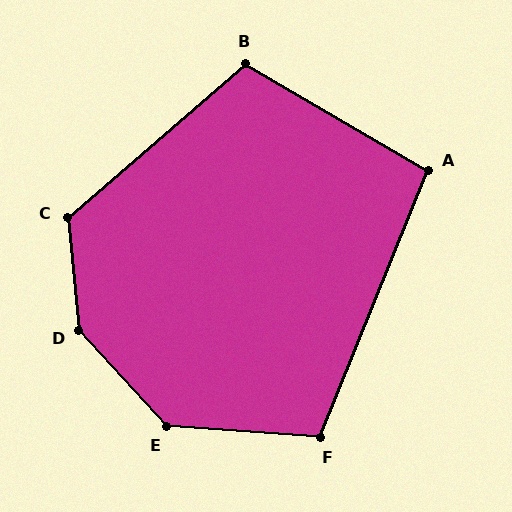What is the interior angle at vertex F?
Approximately 108 degrees (obtuse).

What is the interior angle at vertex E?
Approximately 137 degrees (obtuse).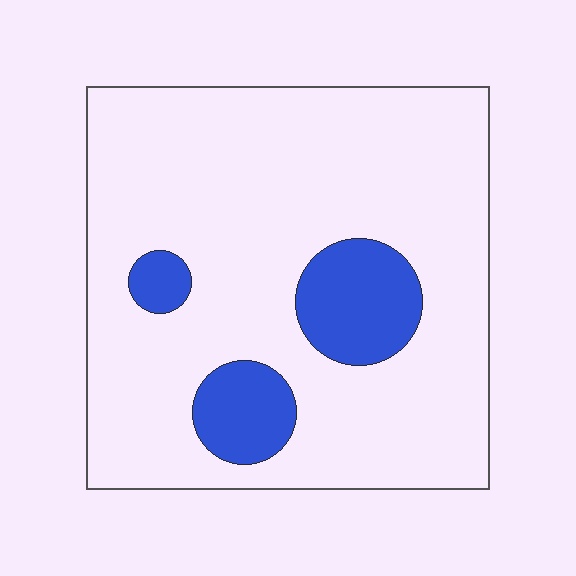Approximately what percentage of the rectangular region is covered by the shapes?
Approximately 15%.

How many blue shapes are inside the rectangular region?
3.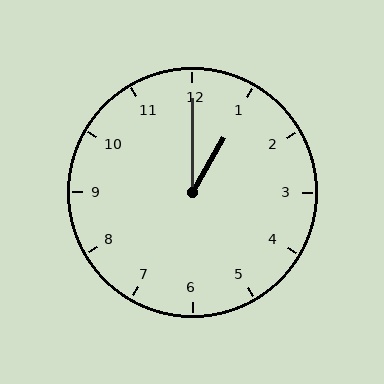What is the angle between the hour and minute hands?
Approximately 30 degrees.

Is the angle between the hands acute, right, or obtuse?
It is acute.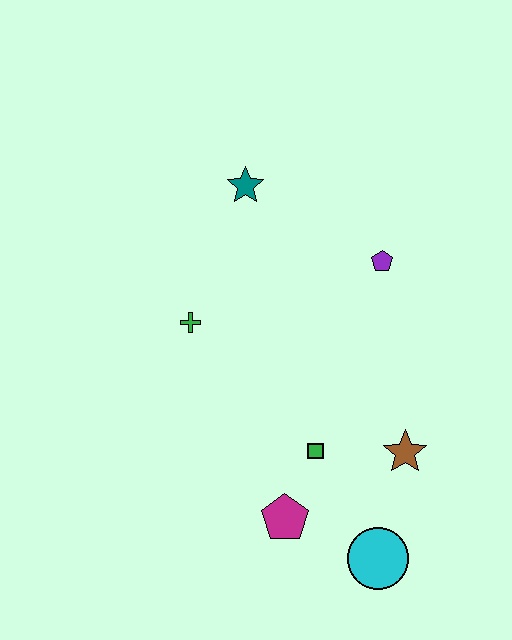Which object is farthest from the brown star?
The teal star is farthest from the brown star.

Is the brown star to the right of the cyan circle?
Yes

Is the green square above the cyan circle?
Yes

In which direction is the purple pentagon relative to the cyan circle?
The purple pentagon is above the cyan circle.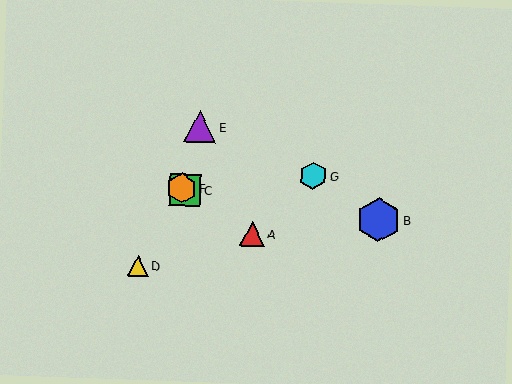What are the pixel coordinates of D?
Object D is at (138, 266).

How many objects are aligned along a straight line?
3 objects (A, C, F) are aligned along a straight line.